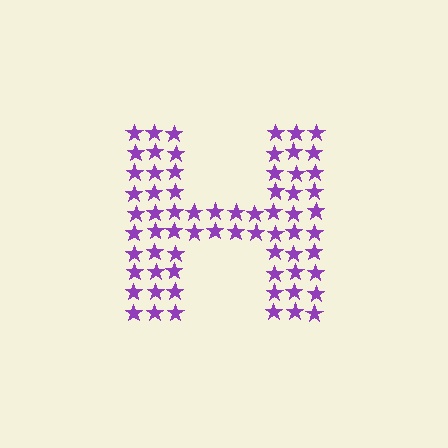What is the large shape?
The large shape is the letter H.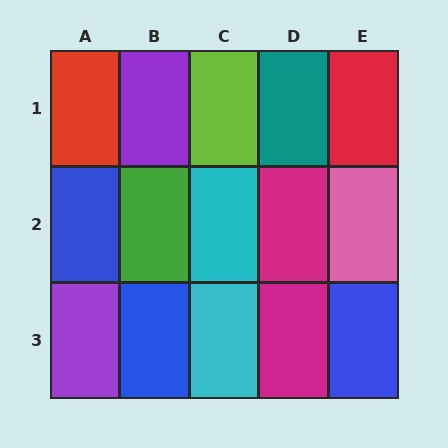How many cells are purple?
2 cells are purple.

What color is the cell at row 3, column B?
Blue.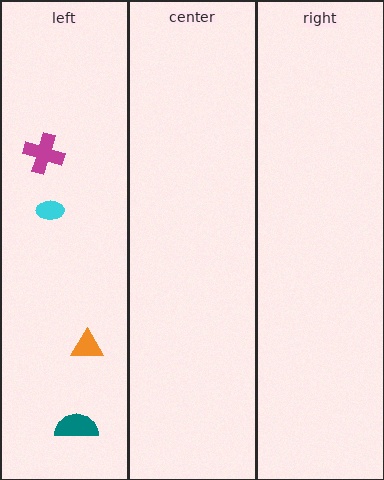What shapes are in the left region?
The cyan ellipse, the orange triangle, the magenta cross, the teal semicircle.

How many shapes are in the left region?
4.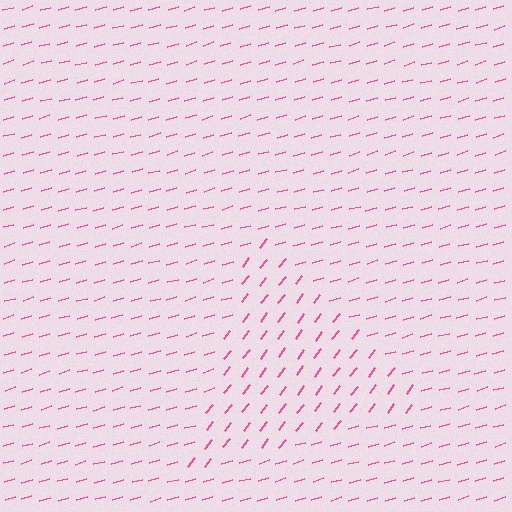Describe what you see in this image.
The image is filled with small pink line segments. A triangle region in the image has lines oriented differently from the surrounding lines, creating a visible texture boundary.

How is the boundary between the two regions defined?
The boundary is defined purely by a change in line orientation (approximately 37 degrees difference). All lines are the same color and thickness.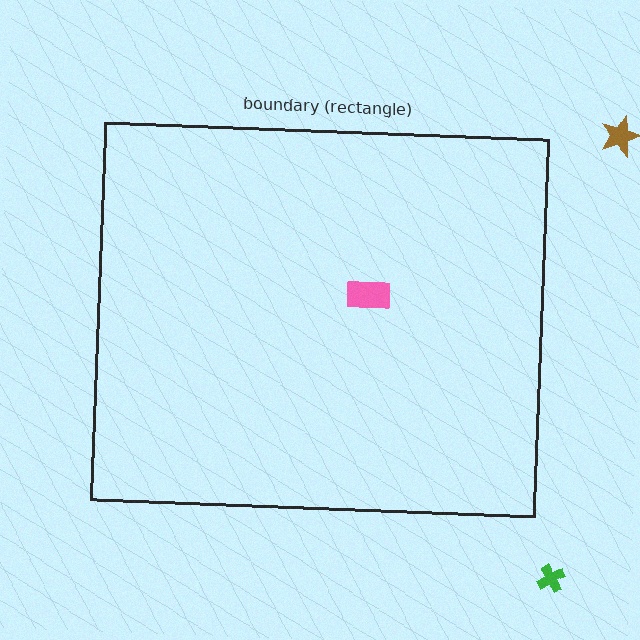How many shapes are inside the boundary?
1 inside, 2 outside.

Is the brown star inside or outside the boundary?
Outside.